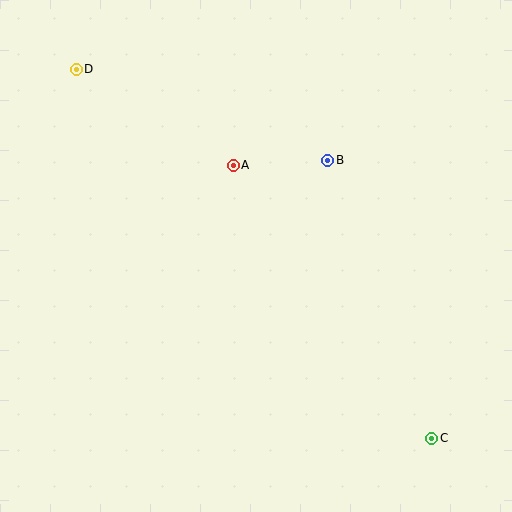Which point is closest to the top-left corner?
Point D is closest to the top-left corner.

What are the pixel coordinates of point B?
Point B is at (328, 160).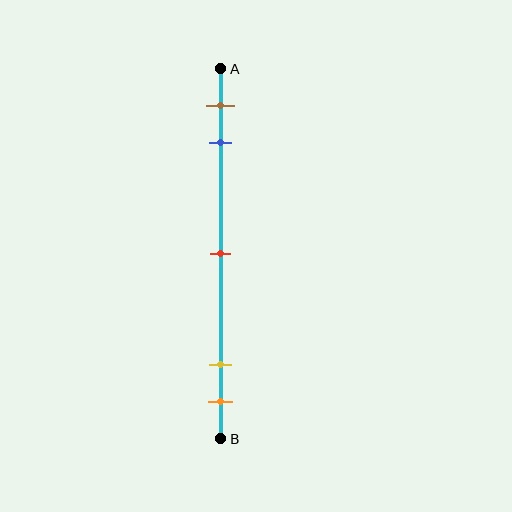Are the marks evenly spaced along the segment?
No, the marks are not evenly spaced.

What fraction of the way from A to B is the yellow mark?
The yellow mark is approximately 80% (0.8) of the way from A to B.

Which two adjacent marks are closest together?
The yellow and orange marks are the closest adjacent pair.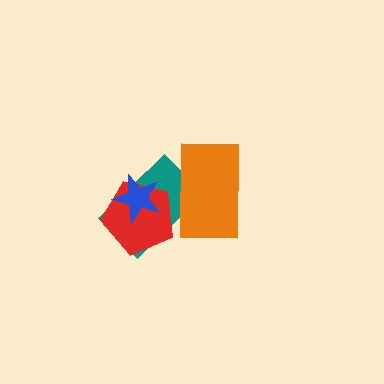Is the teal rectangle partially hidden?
Yes, it is partially covered by another shape.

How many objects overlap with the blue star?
2 objects overlap with the blue star.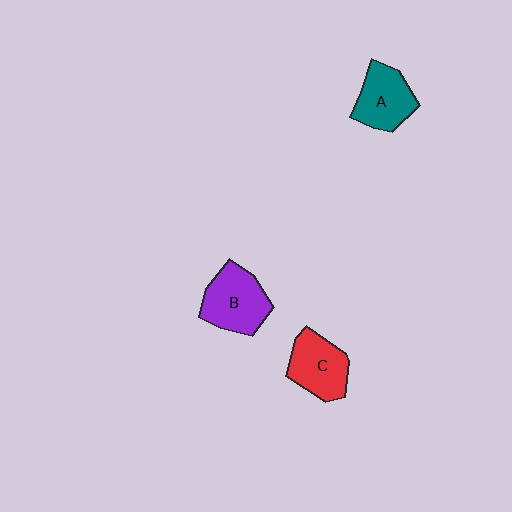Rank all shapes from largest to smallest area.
From largest to smallest: B (purple), C (red), A (teal).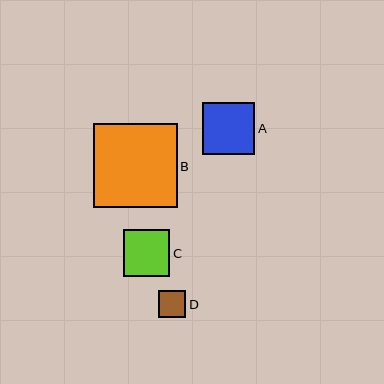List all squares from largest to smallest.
From largest to smallest: B, A, C, D.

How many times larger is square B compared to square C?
Square B is approximately 1.8 times the size of square C.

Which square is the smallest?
Square D is the smallest with a size of approximately 27 pixels.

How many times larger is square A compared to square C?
Square A is approximately 1.1 times the size of square C.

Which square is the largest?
Square B is the largest with a size of approximately 84 pixels.